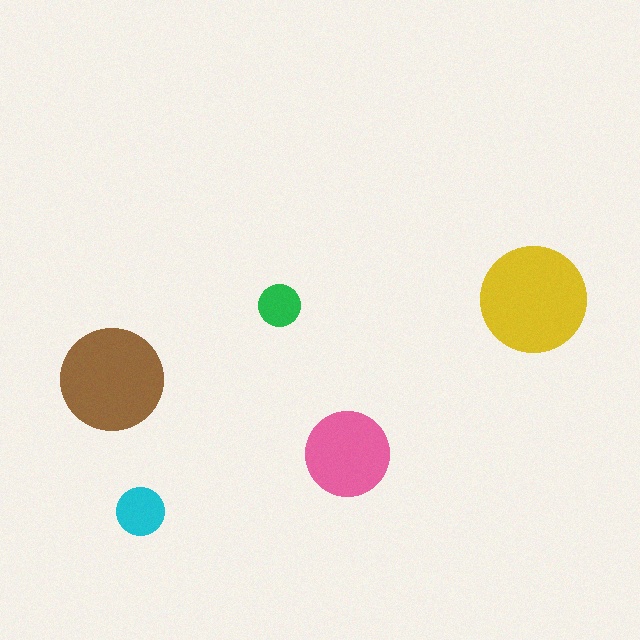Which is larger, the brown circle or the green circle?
The brown one.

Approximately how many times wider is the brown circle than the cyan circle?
About 2 times wider.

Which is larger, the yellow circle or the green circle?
The yellow one.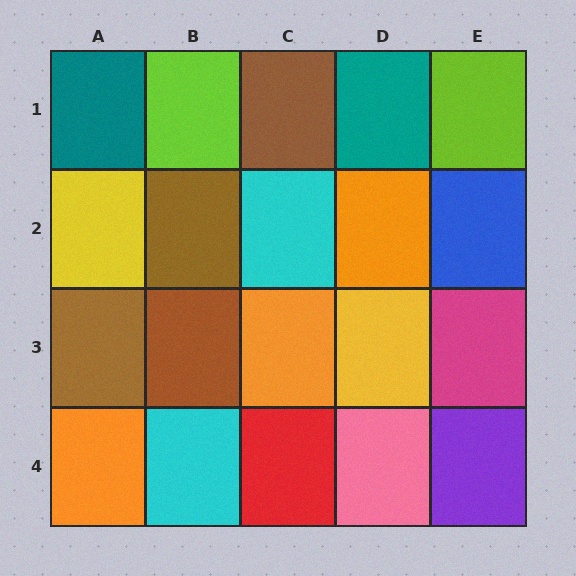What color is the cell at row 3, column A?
Brown.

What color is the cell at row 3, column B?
Brown.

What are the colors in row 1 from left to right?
Teal, lime, brown, teal, lime.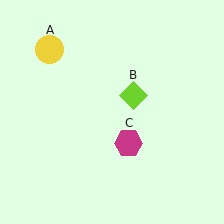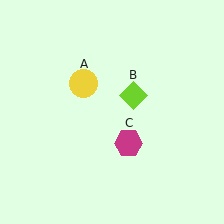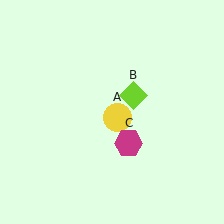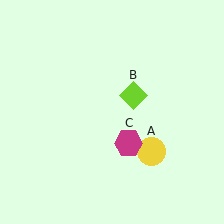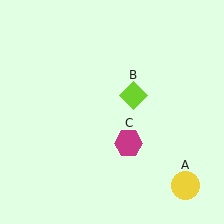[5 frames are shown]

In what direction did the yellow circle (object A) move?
The yellow circle (object A) moved down and to the right.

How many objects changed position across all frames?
1 object changed position: yellow circle (object A).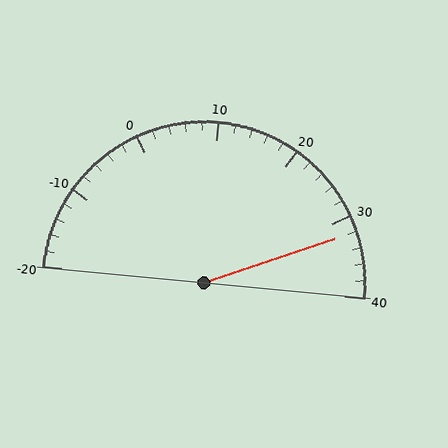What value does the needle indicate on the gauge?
The needle indicates approximately 32.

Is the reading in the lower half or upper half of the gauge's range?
The reading is in the upper half of the range (-20 to 40).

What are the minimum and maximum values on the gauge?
The gauge ranges from -20 to 40.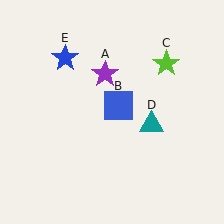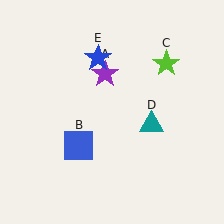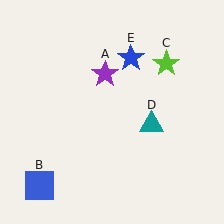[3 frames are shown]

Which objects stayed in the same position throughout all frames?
Purple star (object A) and lime star (object C) and teal triangle (object D) remained stationary.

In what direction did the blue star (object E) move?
The blue star (object E) moved right.